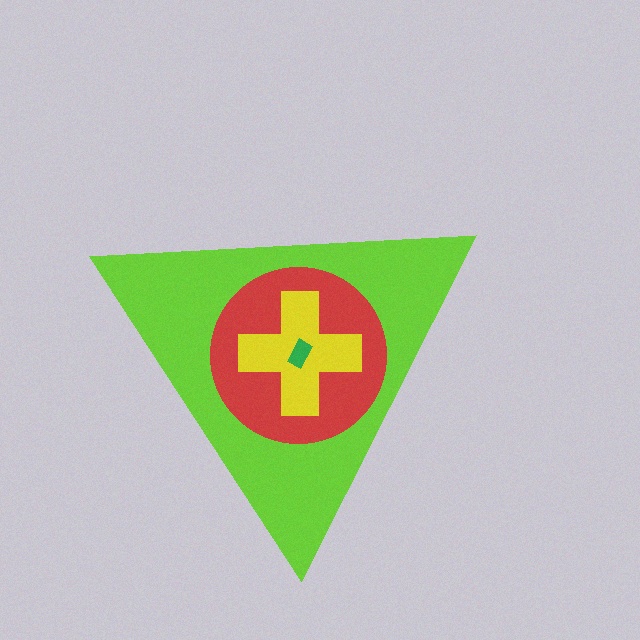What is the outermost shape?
The lime triangle.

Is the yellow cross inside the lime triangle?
Yes.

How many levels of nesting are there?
4.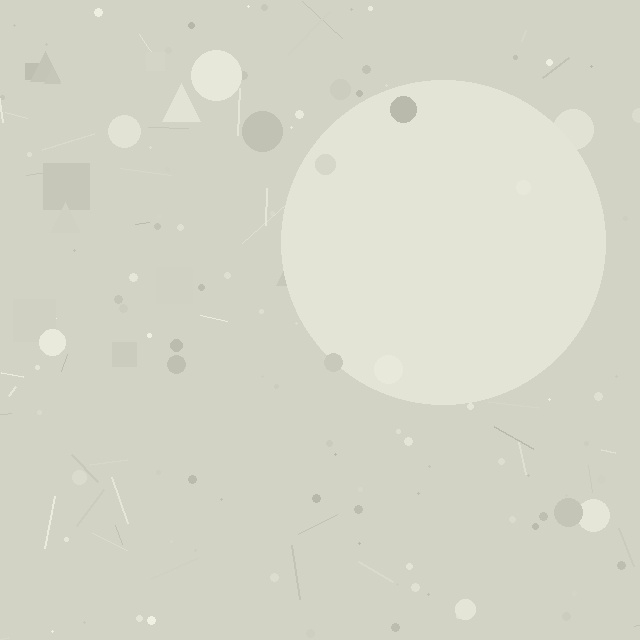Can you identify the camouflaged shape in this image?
The camouflaged shape is a circle.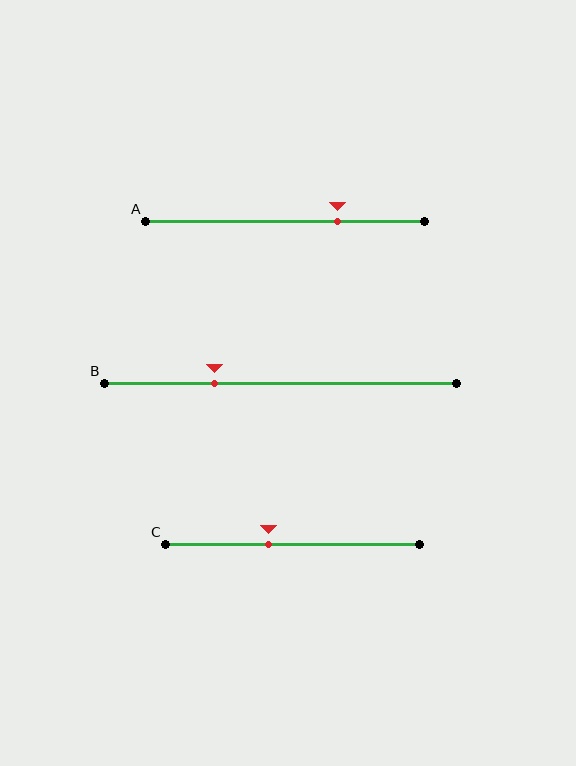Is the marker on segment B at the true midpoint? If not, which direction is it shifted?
No, the marker on segment B is shifted to the left by about 19% of the segment length.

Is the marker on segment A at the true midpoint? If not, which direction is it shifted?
No, the marker on segment A is shifted to the right by about 19% of the segment length.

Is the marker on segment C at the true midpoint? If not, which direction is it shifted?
No, the marker on segment C is shifted to the left by about 9% of the segment length.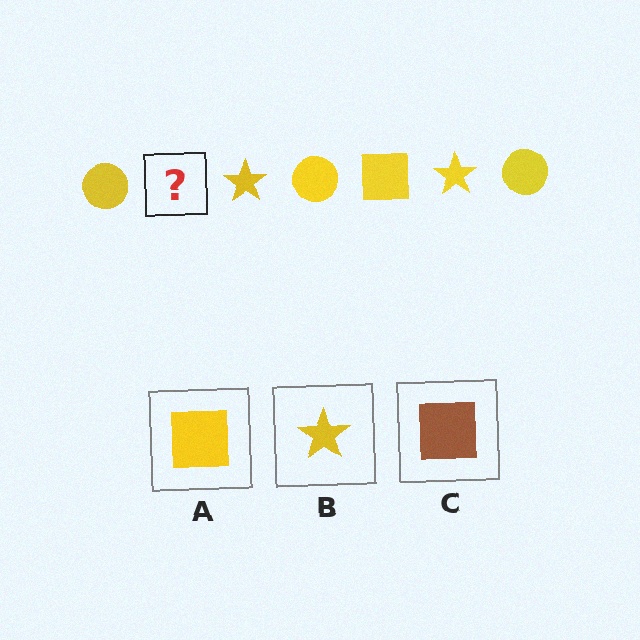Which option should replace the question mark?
Option A.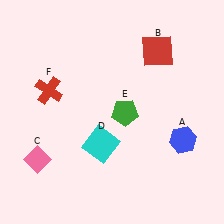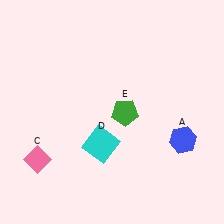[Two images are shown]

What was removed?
The red cross (F), the red square (B) were removed in Image 2.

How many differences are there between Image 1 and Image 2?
There are 2 differences between the two images.